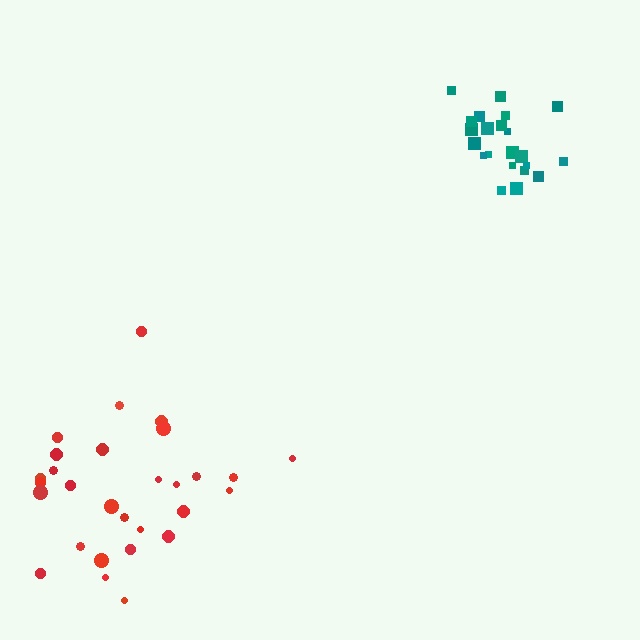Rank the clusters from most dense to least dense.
teal, red.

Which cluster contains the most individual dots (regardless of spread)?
Red (30).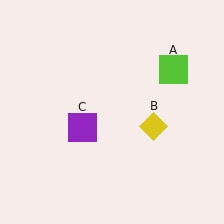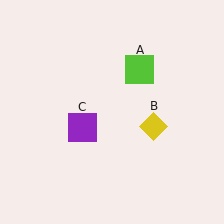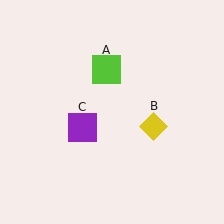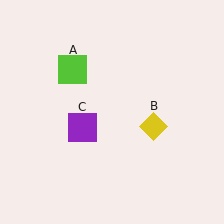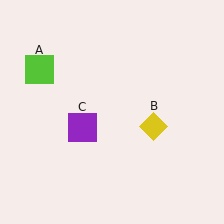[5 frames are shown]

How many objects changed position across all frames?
1 object changed position: lime square (object A).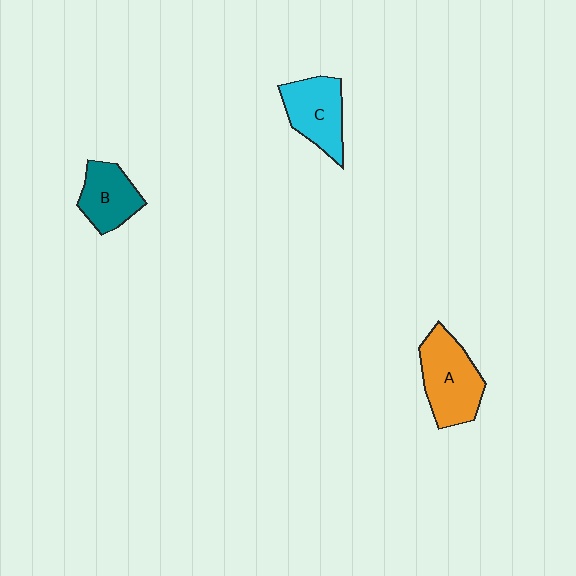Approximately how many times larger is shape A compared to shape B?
Approximately 1.4 times.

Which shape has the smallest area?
Shape B (teal).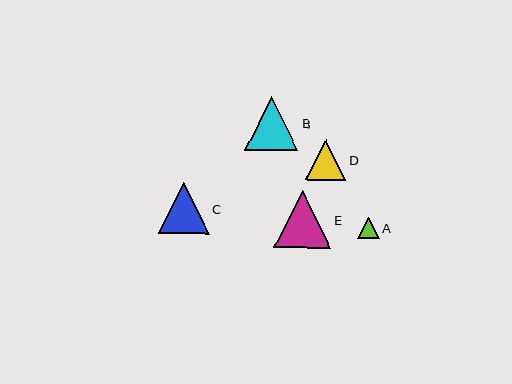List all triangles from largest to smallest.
From largest to smallest: E, B, C, D, A.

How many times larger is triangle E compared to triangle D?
Triangle E is approximately 1.4 times the size of triangle D.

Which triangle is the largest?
Triangle E is the largest with a size of approximately 57 pixels.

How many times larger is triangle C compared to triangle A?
Triangle C is approximately 2.3 times the size of triangle A.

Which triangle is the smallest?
Triangle A is the smallest with a size of approximately 22 pixels.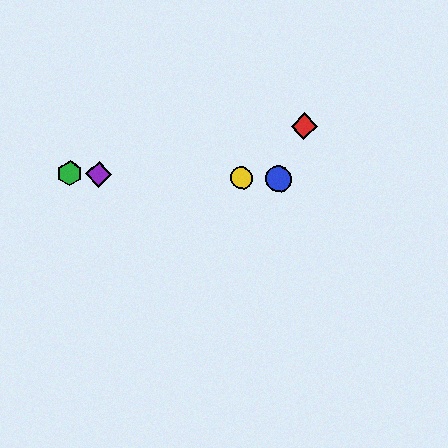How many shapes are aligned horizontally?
4 shapes (the blue circle, the green hexagon, the yellow circle, the purple diamond) are aligned horizontally.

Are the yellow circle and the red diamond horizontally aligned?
No, the yellow circle is at y≈178 and the red diamond is at y≈126.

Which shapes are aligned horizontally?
The blue circle, the green hexagon, the yellow circle, the purple diamond are aligned horizontally.